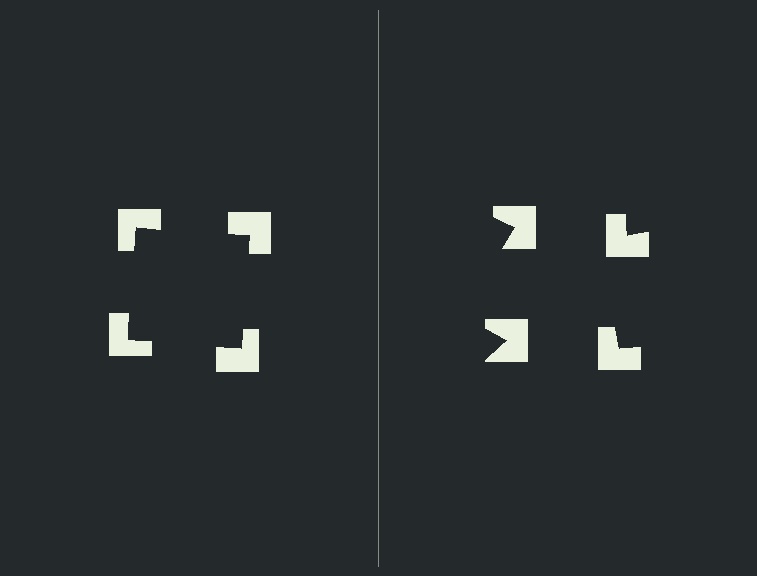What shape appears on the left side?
An illusory square.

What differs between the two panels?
The notched squares are positioned identically on both sides; only the wedge orientations differ. On the left they align to a square; on the right they are misaligned.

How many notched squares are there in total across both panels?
8 — 4 on each side.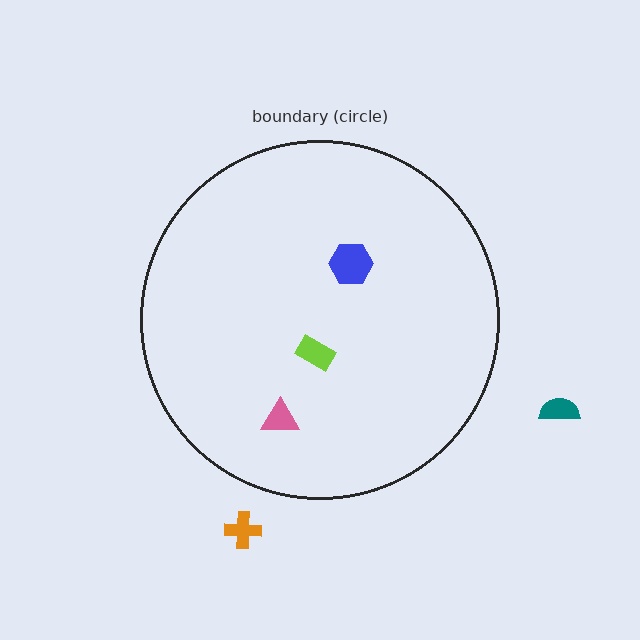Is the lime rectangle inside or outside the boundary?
Inside.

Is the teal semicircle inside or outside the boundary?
Outside.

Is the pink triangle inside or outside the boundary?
Inside.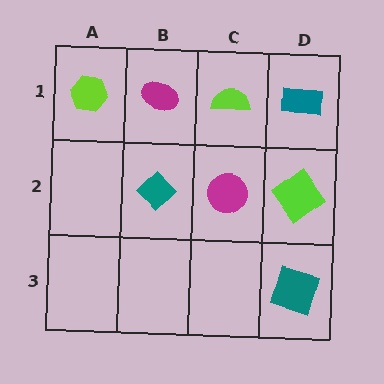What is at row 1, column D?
A teal rectangle.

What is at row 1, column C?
A lime semicircle.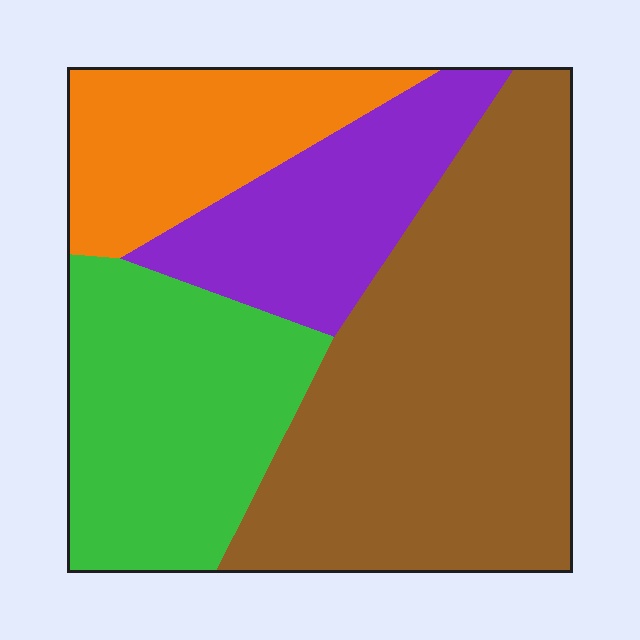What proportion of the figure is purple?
Purple covers around 15% of the figure.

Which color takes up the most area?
Brown, at roughly 45%.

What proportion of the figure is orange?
Orange takes up about one sixth (1/6) of the figure.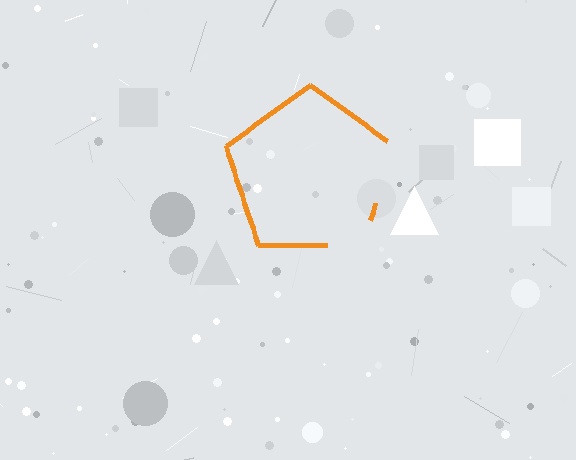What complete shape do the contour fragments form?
The contour fragments form a pentagon.